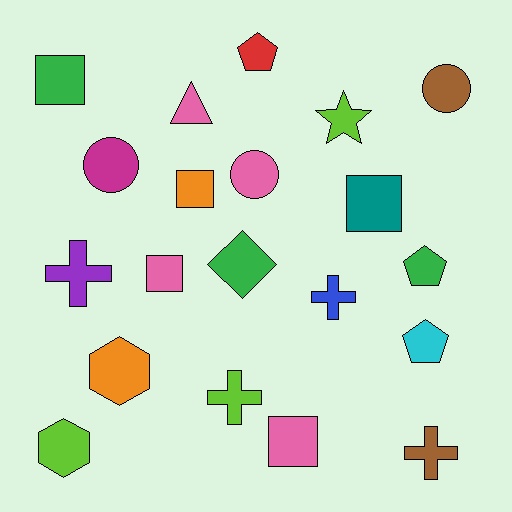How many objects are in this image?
There are 20 objects.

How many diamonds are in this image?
There is 1 diamond.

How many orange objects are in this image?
There are 2 orange objects.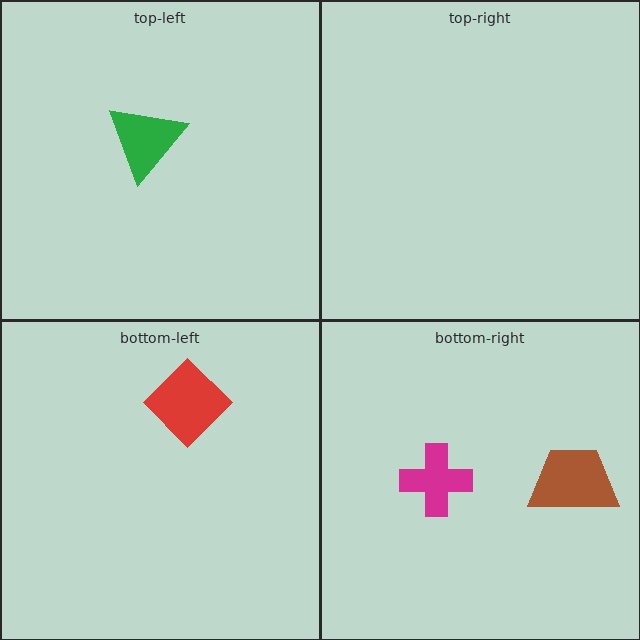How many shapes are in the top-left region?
1.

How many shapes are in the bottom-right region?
2.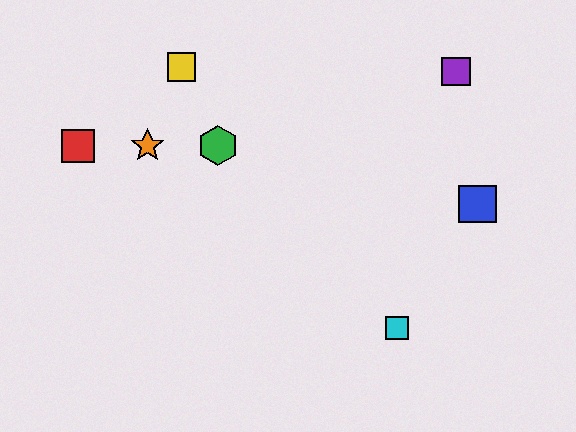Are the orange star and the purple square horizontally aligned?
No, the orange star is at y≈146 and the purple square is at y≈72.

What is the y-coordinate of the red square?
The red square is at y≈146.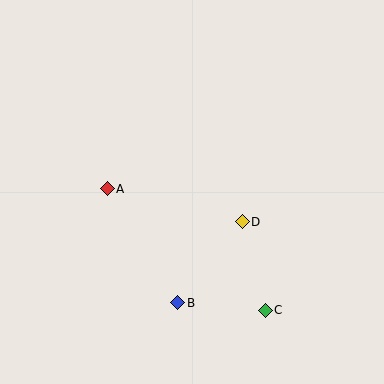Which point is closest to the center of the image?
Point D at (242, 222) is closest to the center.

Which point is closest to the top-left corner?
Point A is closest to the top-left corner.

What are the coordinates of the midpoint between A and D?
The midpoint between A and D is at (175, 205).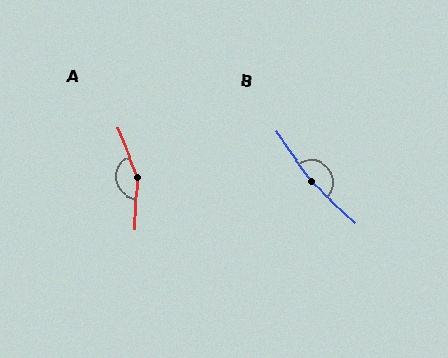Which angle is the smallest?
A, at approximately 155 degrees.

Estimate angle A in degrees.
Approximately 155 degrees.